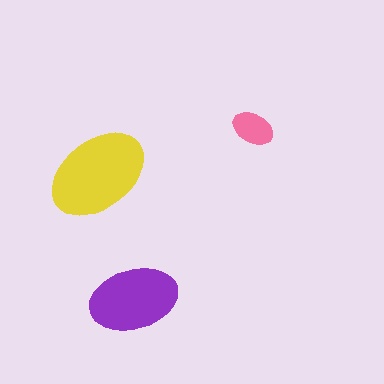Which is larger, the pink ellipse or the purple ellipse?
The purple one.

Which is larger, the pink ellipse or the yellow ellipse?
The yellow one.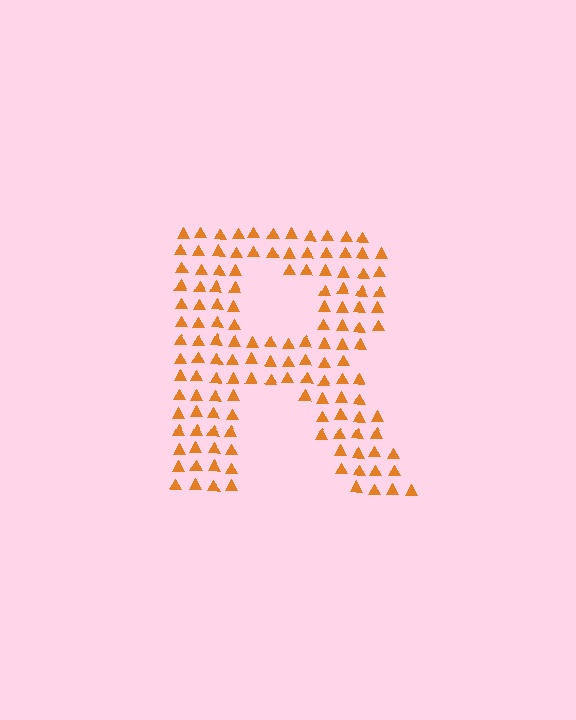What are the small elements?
The small elements are triangles.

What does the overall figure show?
The overall figure shows the letter R.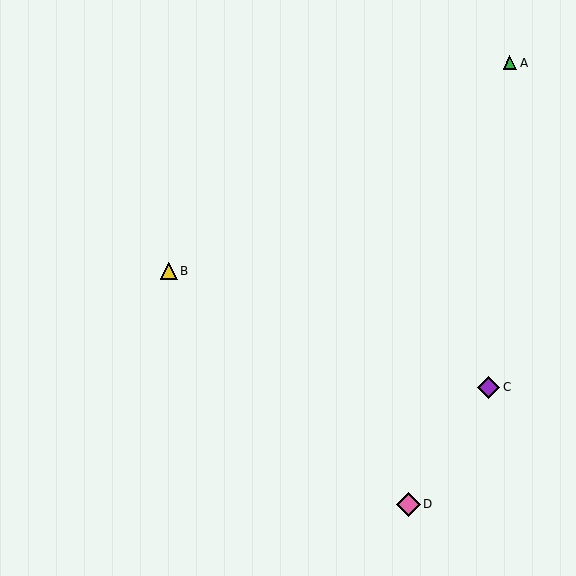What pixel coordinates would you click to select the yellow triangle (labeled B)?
Click at (169, 271) to select the yellow triangle B.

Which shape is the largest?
The pink diamond (labeled D) is the largest.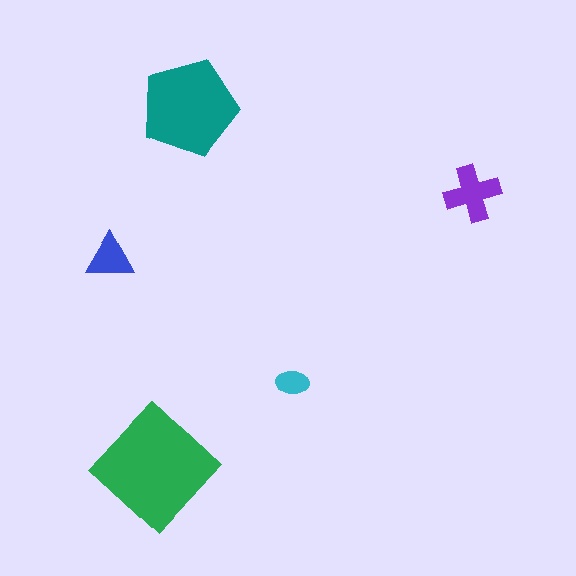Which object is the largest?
The green diamond.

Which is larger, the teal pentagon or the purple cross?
The teal pentagon.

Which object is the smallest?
The cyan ellipse.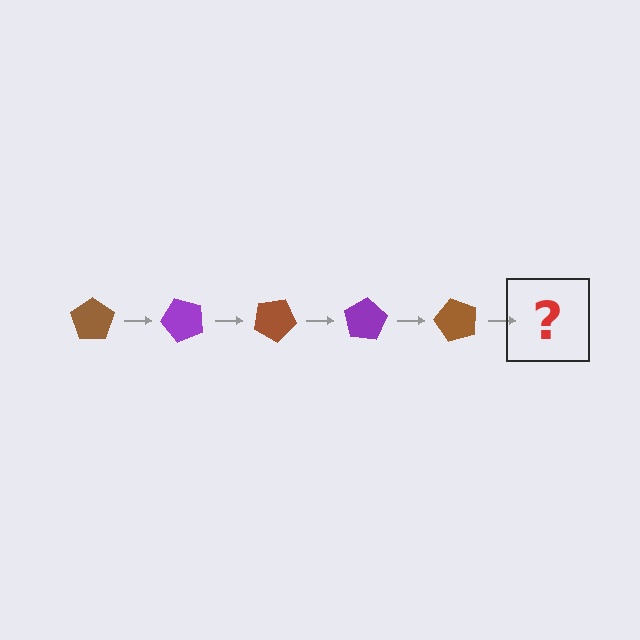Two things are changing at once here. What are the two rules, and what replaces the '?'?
The two rules are that it rotates 50 degrees each step and the color cycles through brown and purple. The '?' should be a purple pentagon, rotated 250 degrees from the start.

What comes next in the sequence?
The next element should be a purple pentagon, rotated 250 degrees from the start.